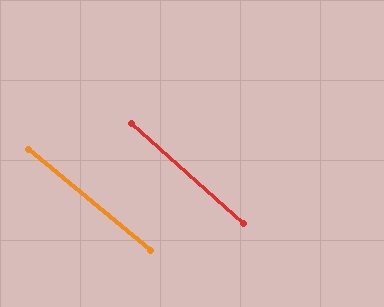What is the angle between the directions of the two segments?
Approximately 2 degrees.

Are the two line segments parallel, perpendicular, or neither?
Parallel — their directions differ by only 1.8°.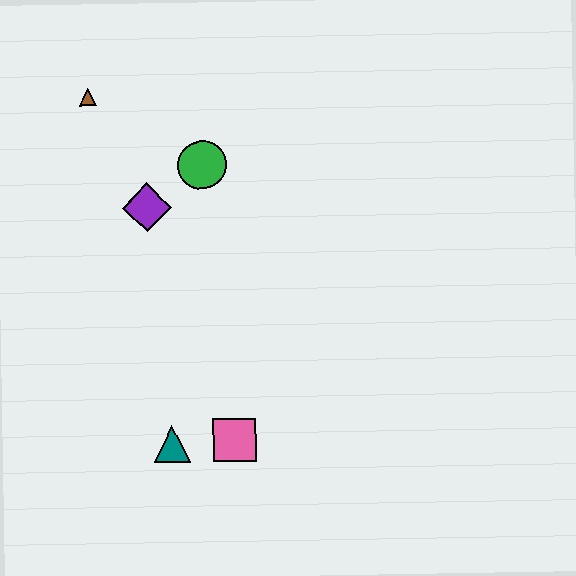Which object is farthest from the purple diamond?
The pink square is farthest from the purple diamond.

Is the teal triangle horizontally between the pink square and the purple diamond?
Yes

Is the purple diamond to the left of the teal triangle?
Yes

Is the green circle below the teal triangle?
No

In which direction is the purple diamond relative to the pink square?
The purple diamond is above the pink square.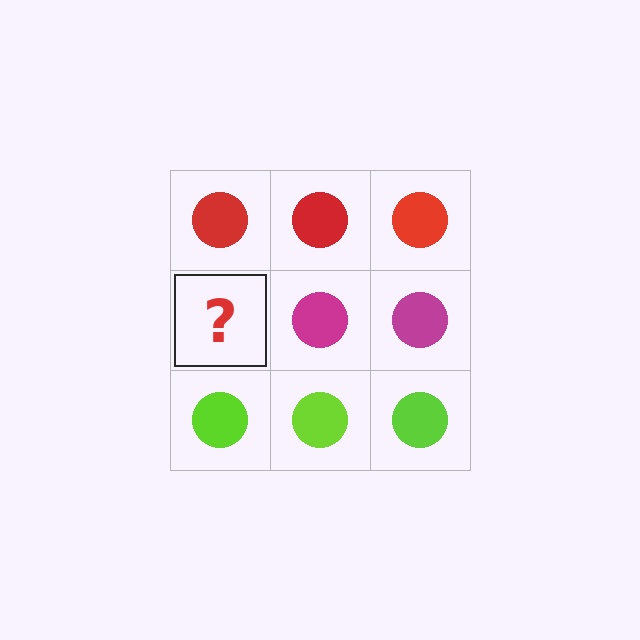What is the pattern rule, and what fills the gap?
The rule is that each row has a consistent color. The gap should be filled with a magenta circle.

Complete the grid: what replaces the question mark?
The question mark should be replaced with a magenta circle.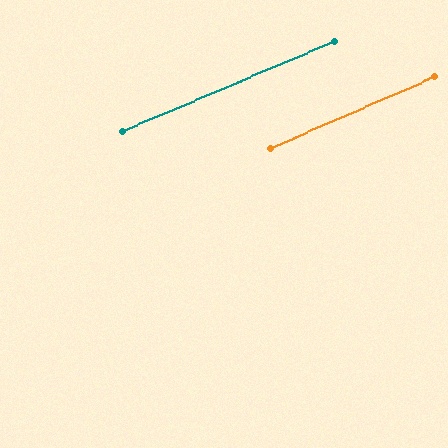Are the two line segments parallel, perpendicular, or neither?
Parallel — their directions differ by only 0.5°.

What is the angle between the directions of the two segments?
Approximately 1 degree.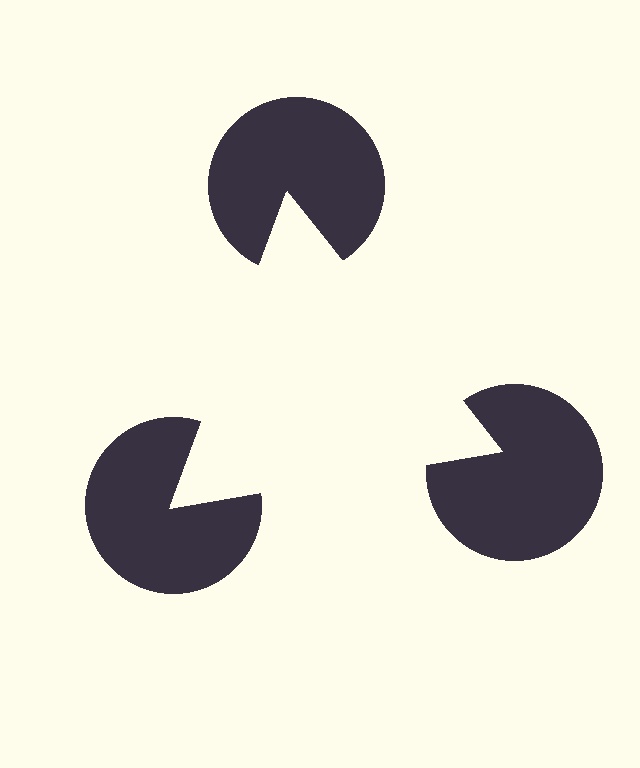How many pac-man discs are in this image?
There are 3 — one at each vertex of the illusory triangle.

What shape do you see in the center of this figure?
An illusory triangle — its edges are inferred from the aligned wedge cuts in the pac-man discs, not physically drawn.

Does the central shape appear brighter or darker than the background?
It typically appears slightly brighter than the background, even though no actual brightness change is drawn.